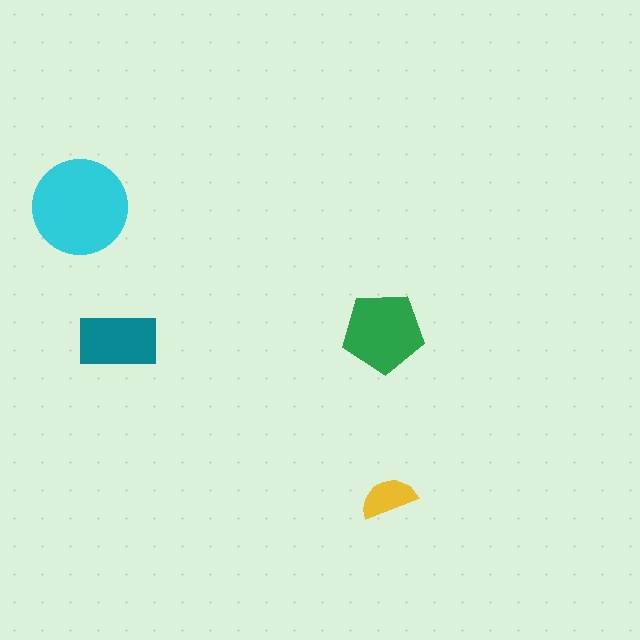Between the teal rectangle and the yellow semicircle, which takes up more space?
The teal rectangle.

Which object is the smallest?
The yellow semicircle.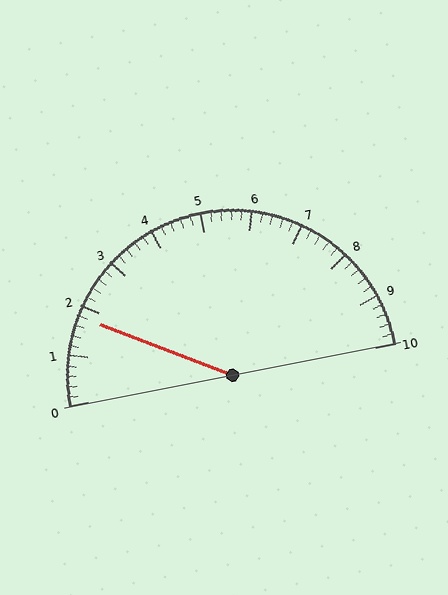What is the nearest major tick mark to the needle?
The nearest major tick mark is 2.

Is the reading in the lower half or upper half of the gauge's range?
The reading is in the lower half of the range (0 to 10).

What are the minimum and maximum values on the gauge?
The gauge ranges from 0 to 10.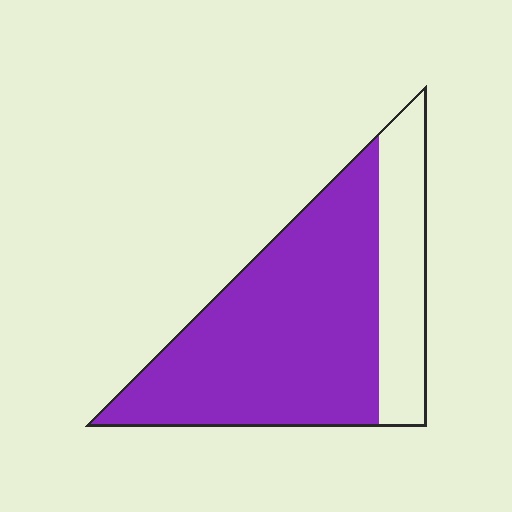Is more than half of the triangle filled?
Yes.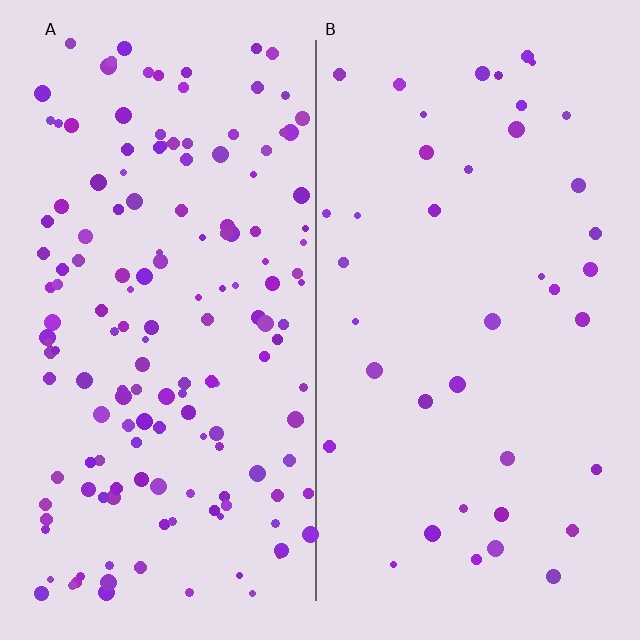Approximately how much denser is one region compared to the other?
Approximately 3.9× — region A over region B.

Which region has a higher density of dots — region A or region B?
A (the left).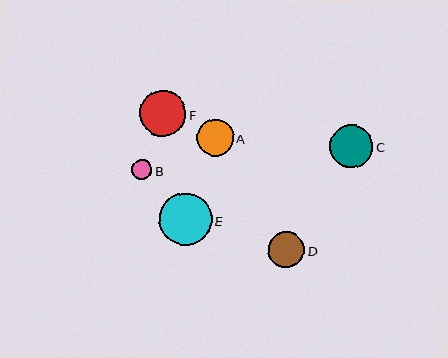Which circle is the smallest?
Circle B is the smallest with a size of approximately 20 pixels.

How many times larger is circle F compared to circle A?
Circle F is approximately 1.3 times the size of circle A.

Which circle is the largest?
Circle E is the largest with a size of approximately 52 pixels.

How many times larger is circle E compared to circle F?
Circle E is approximately 1.1 times the size of circle F.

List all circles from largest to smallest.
From largest to smallest: E, F, C, A, D, B.